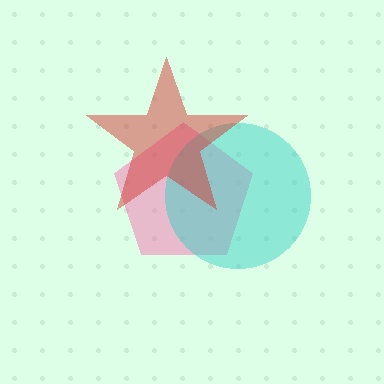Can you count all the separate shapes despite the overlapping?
Yes, there are 3 separate shapes.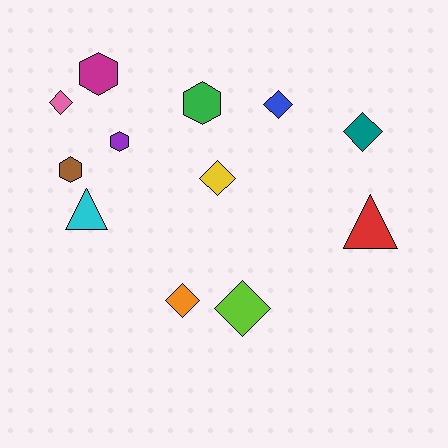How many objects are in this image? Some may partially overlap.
There are 12 objects.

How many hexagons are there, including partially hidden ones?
There are 4 hexagons.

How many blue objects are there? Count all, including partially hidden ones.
There is 1 blue object.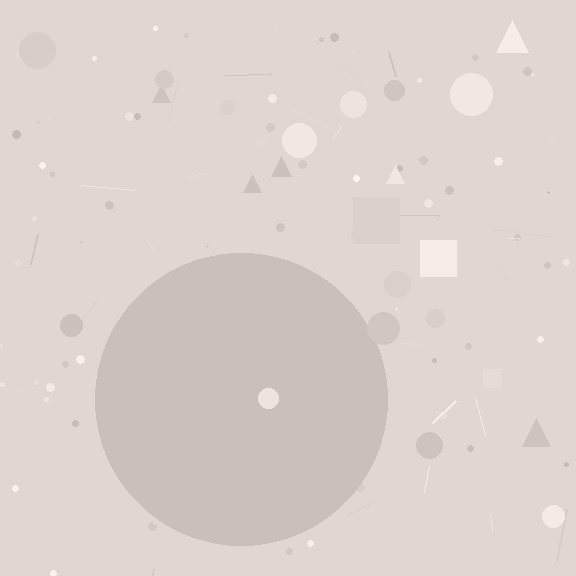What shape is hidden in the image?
A circle is hidden in the image.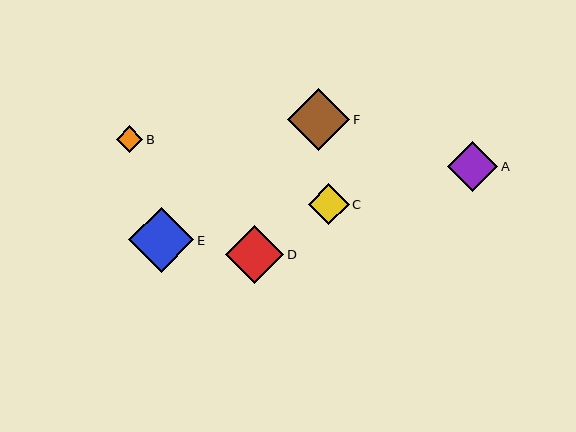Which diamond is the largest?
Diamond E is the largest with a size of approximately 65 pixels.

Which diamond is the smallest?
Diamond B is the smallest with a size of approximately 27 pixels.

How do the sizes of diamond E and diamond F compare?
Diamond E and diamond F are approximately the same size.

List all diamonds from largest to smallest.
From largest to smallest: E, F, D, A, C, B.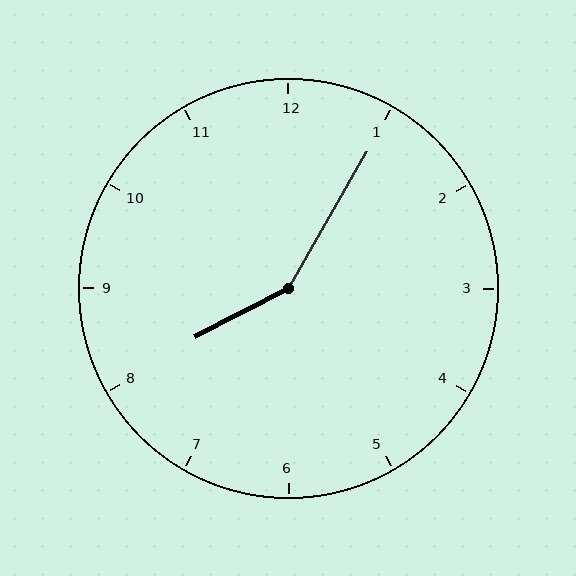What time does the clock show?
8:05.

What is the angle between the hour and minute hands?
Approximately 148 degrees.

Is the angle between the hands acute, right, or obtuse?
It is obtuse.